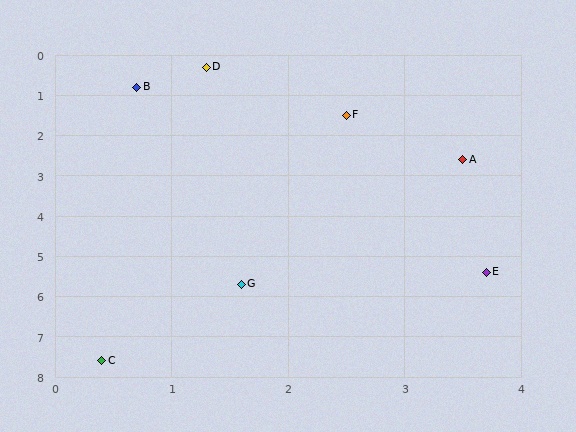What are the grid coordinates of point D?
Point D is at approximately (1.3, 0.3).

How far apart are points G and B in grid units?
Points G and B are about 5.0 grid units apart.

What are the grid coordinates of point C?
Point C is at approximately (0.4, 7.6).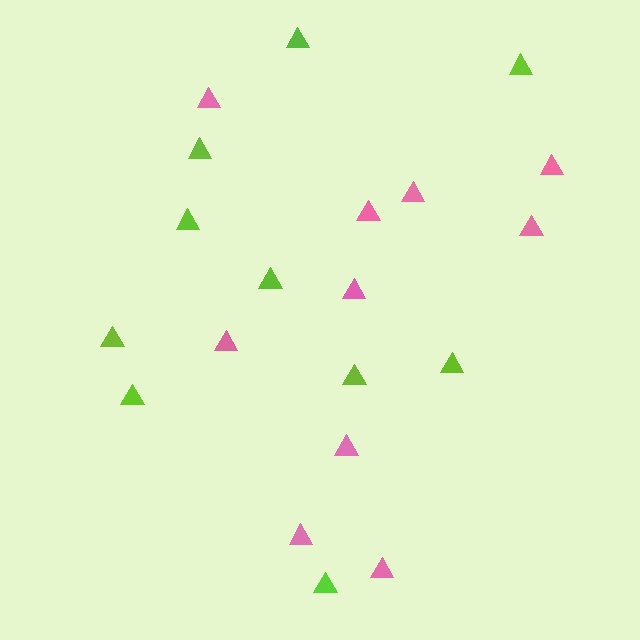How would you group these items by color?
There are 2 groups: one group of pink triangles (10) and one group of lime triangles (10).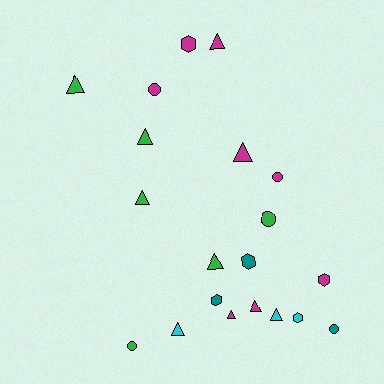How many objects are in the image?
There are 20 objects.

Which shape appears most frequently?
Triangle, with 10 objects.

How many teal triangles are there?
There are no teal triangles.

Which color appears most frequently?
Magenta, with 8 objects.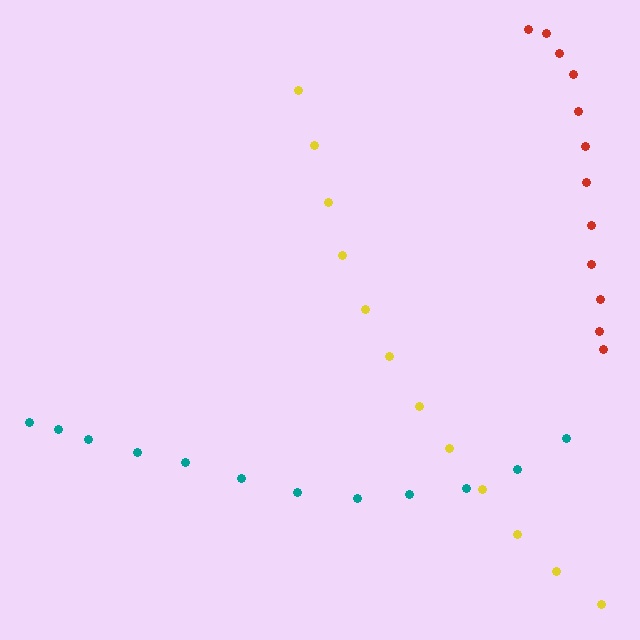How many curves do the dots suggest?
There are 3 distinct paths.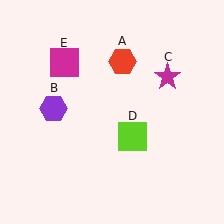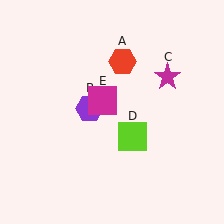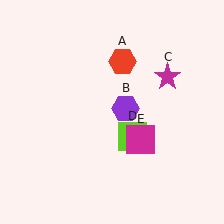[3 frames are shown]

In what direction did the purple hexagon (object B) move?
The purple hexagon (object B) moved right.